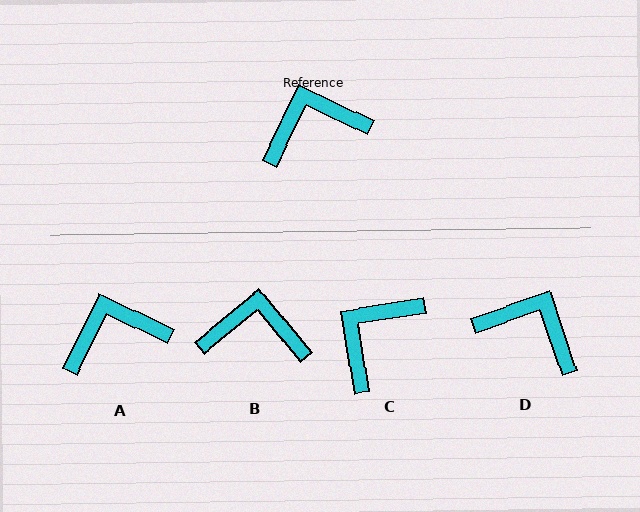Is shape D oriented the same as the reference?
No, it is off by about 45 degrees.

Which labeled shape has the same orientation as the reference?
A.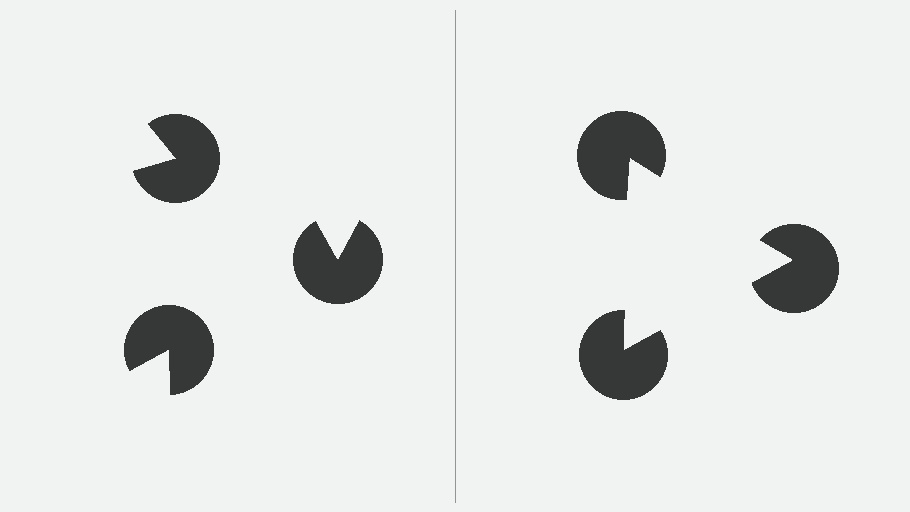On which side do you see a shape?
An illusory triangle appears on the right side. On the left side the wedge cuts are rotated, so no coherent shape forms.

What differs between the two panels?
The pac-man discs are positioned identically on both sides; only the wedge orientations differ. On the right they align to a triangle; on the left they are misaligned.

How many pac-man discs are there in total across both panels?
6 — 3 on each side.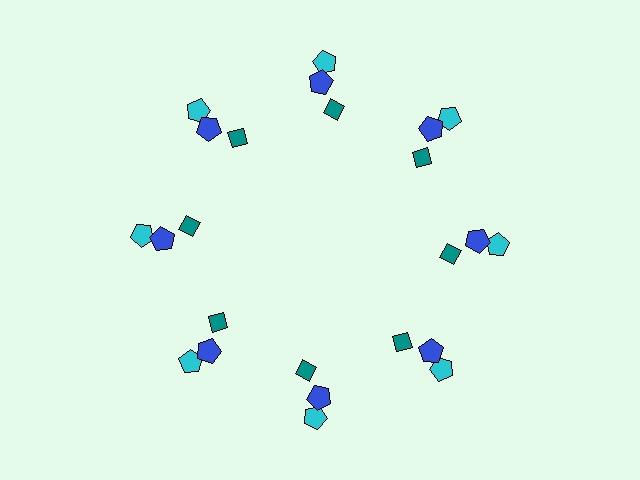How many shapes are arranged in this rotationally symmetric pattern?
There are 24 shapes, arranged in 8 groups of 3.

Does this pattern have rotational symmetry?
Yes, this pattern has 8-fold rotational symmetry. It looks the same after rotating 45 degrees around the center.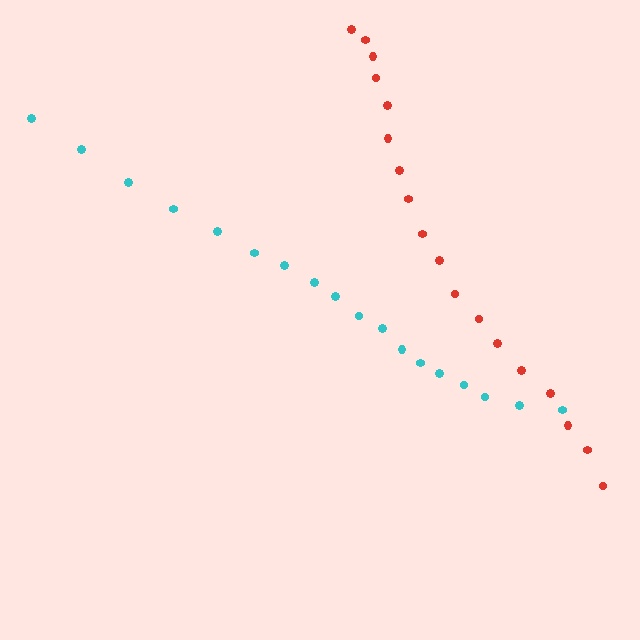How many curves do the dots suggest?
There are 2 distinct paths.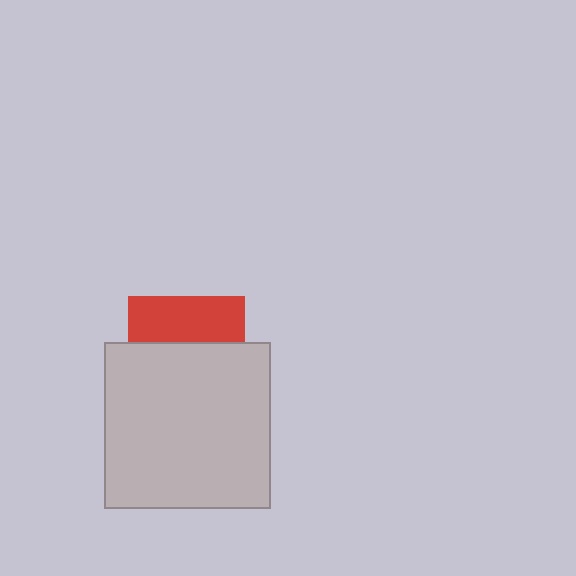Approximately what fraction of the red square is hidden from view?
Roughly 61% of the red square is hidden behind the light gray square.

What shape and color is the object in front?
The object in front is a light gray square.